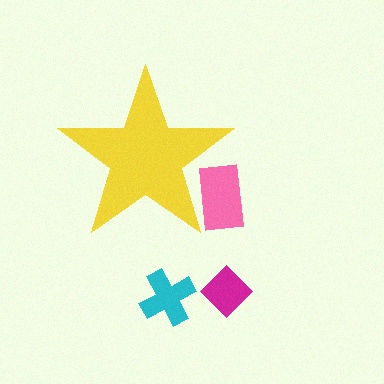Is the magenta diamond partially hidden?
No, the magenta diamond is fully visible.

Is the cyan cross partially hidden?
No, the cyan cross is fully visible.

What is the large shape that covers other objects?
A yellow star.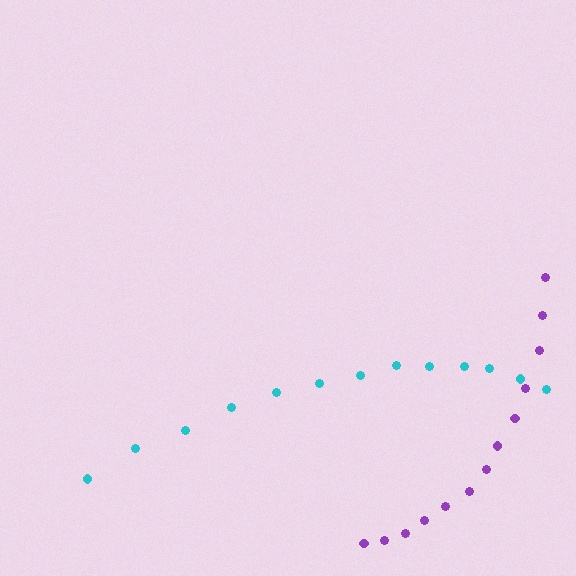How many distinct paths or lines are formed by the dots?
There are 2 distinct paths.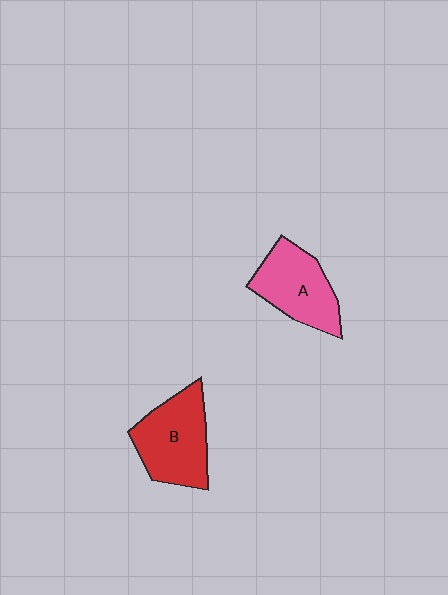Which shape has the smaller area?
Shape A (pink).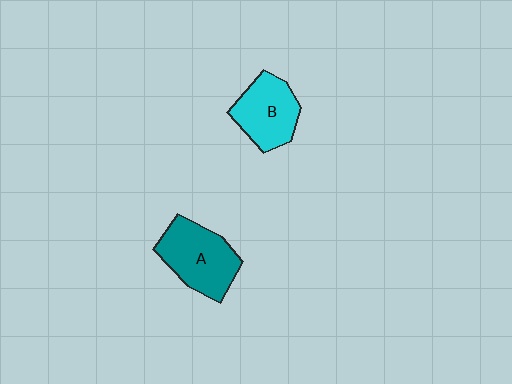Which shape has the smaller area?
Shape B (cyan).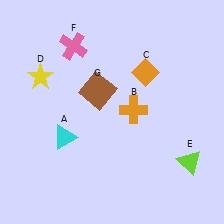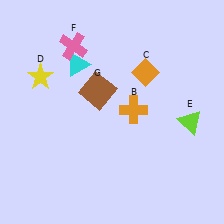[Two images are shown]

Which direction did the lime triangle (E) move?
The lime triangle (E) moved up.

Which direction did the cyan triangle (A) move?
The cyan triangle (A) moved up.